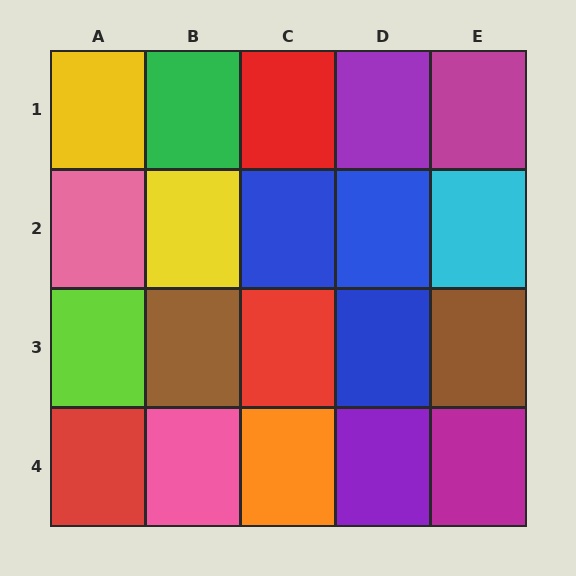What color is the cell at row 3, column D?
Blue.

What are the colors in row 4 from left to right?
Red, pink, orange, purple, magenta.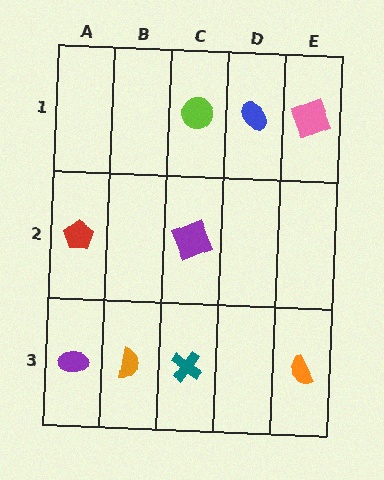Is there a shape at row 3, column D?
No, that cell is empty.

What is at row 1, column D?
A blue ellipse.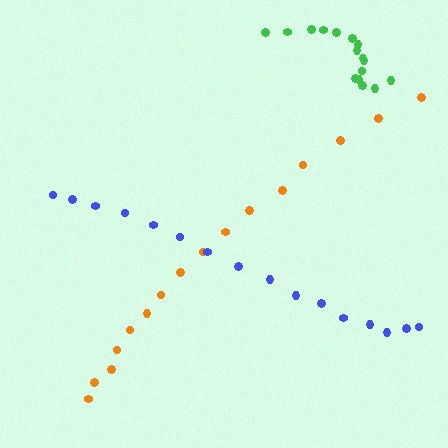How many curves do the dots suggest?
There are 3 distinct paths.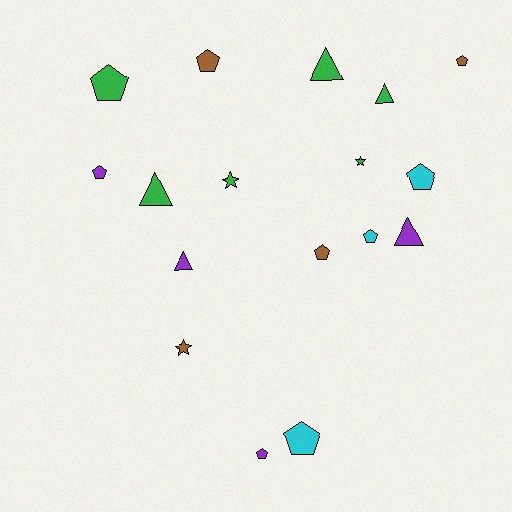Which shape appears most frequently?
Pentagon, with 9 objects.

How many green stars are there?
There are 2 green stars.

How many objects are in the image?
There are 17 objects.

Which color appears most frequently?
Green, with 6 objects.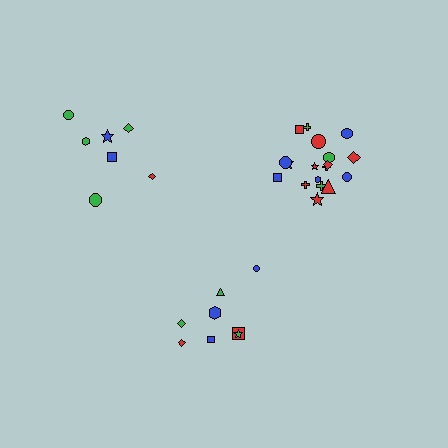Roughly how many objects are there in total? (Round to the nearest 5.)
Roughly 35 objects in total.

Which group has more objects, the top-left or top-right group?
The top-right group.